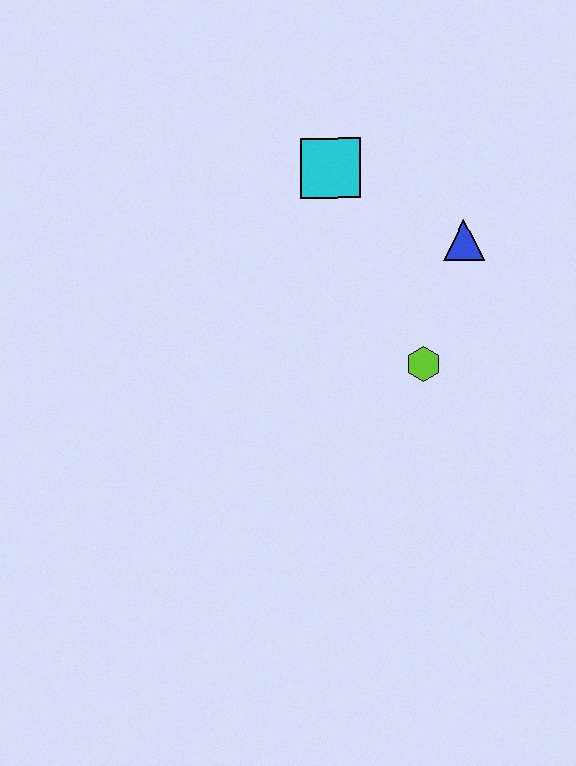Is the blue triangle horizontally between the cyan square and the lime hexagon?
No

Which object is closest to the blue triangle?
The lime hexagon is closest to the blue triangle.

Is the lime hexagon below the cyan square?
Yes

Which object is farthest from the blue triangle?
The cyan square is farthest from the blue triangle.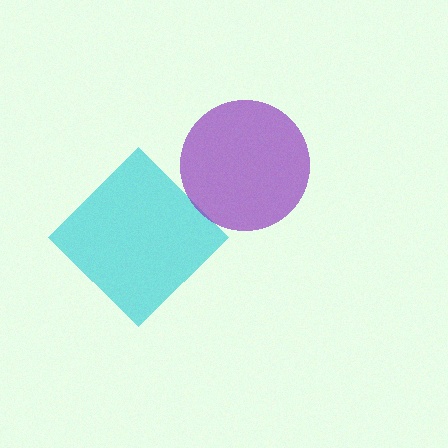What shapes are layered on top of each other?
The layered shapes are: a cyan diamond, a purple circle.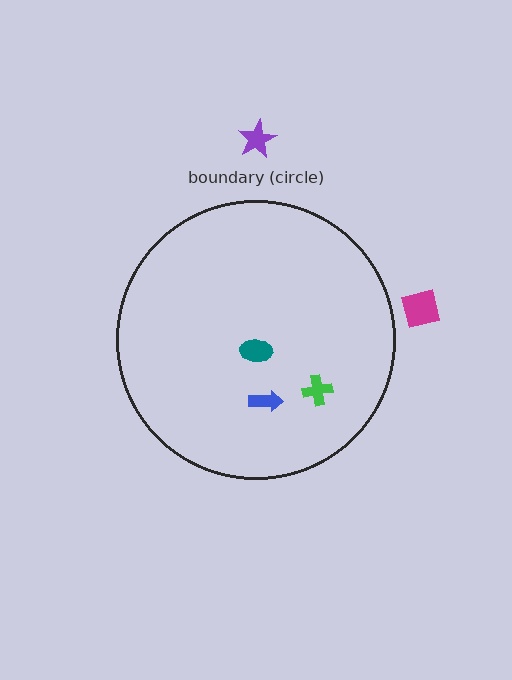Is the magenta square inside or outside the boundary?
Outside.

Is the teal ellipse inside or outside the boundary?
Inside.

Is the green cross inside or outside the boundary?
Inside.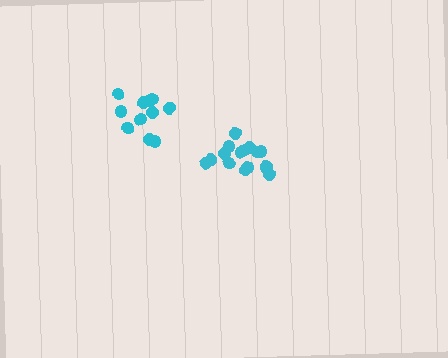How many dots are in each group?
Group 1: 16 dots, Group 2: 11 dots (27 total).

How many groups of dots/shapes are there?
There are 2 groups.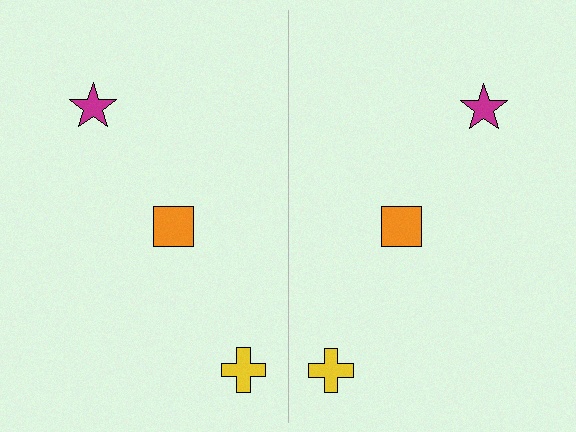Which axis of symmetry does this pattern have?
The pattern has a vertical axis of symmetry running through the center of the image.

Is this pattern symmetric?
Yes, this pattern has bilateral (reflection) symmetry.